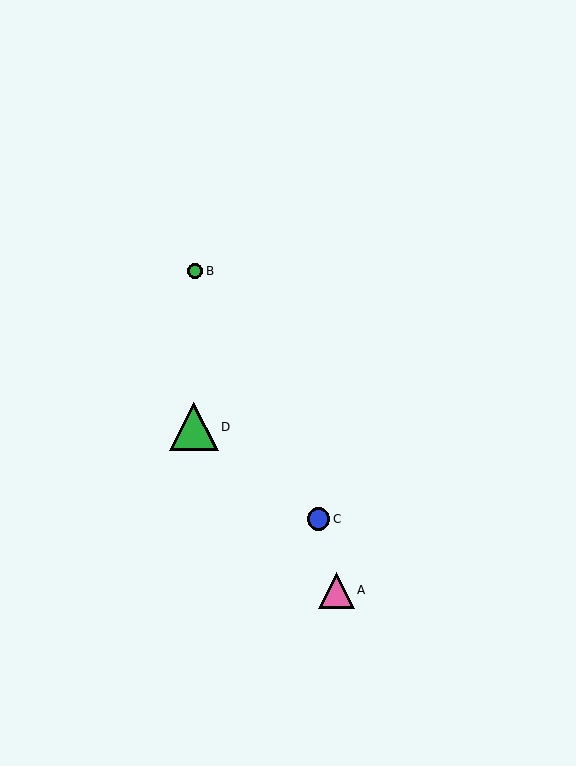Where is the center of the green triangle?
The center of the green triangle is at (194, 427).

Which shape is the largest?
The green triangle (labeled D) is the largest.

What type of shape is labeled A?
Shape A is a pink triangle.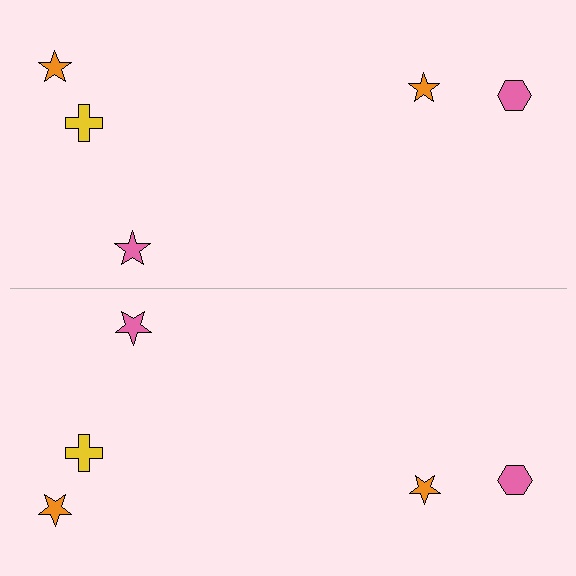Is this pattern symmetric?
Yes, this pattern has bilateral (reflection) symmetry.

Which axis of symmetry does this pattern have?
The pattern has a horizontal axis of symmetry running through the center of the image.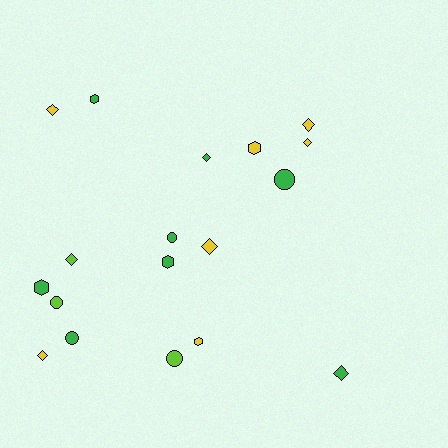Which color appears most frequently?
Green, with 8 objects.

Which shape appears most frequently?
Diamond, with 8 objects.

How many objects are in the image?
There are 18 objects.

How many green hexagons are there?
There are 3 green hexagons.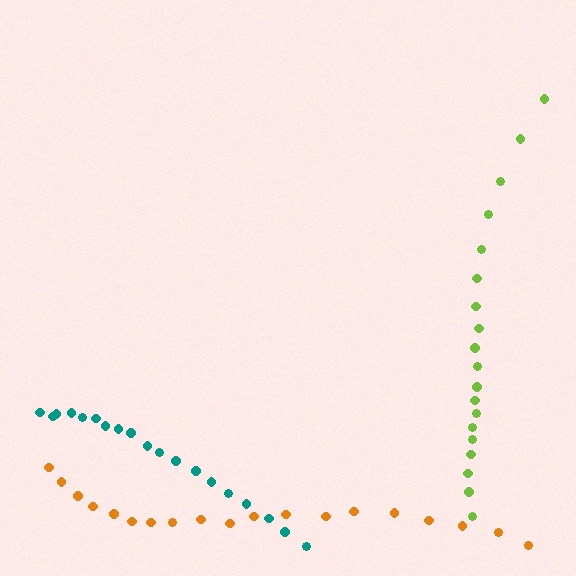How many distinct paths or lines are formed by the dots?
There are 3 distinct paths.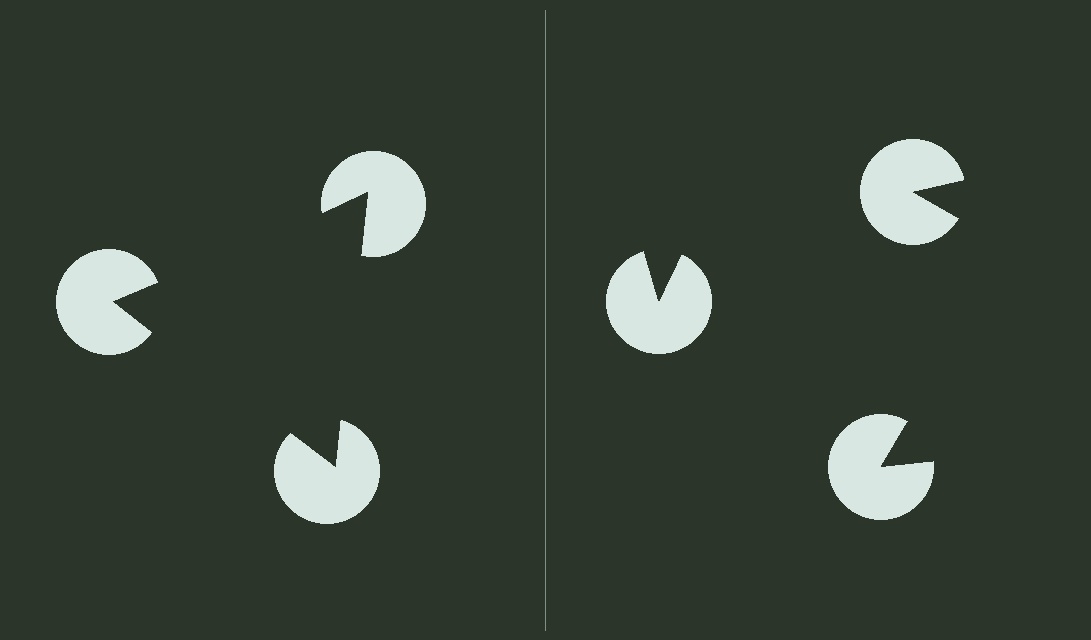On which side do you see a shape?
An illusory triangle appears on the left side. On the right side the wedge cuts are rotated, so no coherent shape forms.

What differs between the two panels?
The pac-man discs are positioned identically on both sides; only the wedge orientations differ. On the left they align to a triangle; on the right they are misaligned.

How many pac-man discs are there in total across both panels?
6 — 3 on each side.